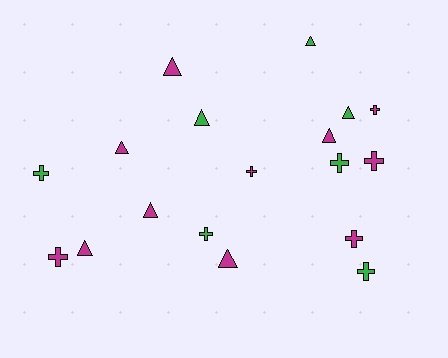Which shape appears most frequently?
Triangle, with 9 objects.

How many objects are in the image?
There are 18 objects.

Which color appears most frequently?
Magenta, with 11 objects.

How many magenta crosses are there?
There are 5 magenta crosses.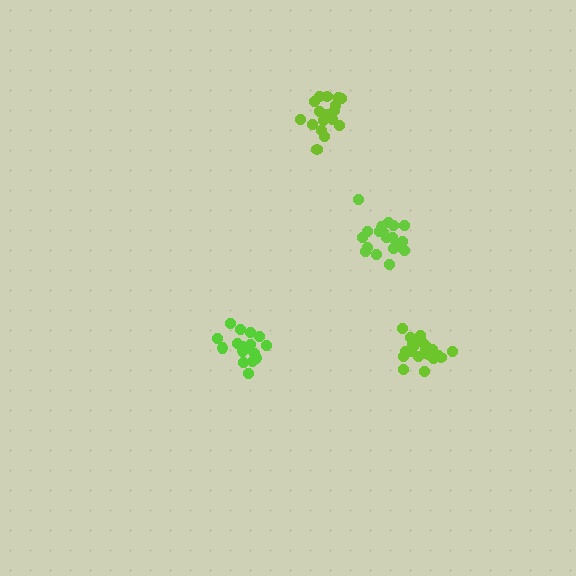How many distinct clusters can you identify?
There are 4 distinct clusters.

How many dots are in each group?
Group 1: 18 dots, Group 2: 20 dots, Group 3: 21 dots, Group 4: 17 dots (76 total).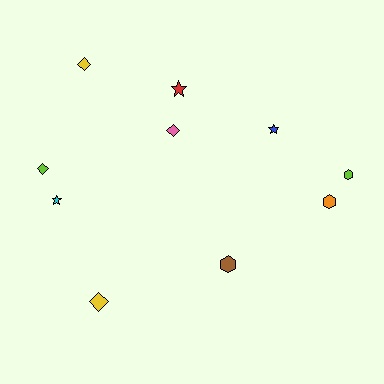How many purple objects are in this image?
There are no purple objects.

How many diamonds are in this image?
There are 4 diamonds.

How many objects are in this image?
There are 10 objects.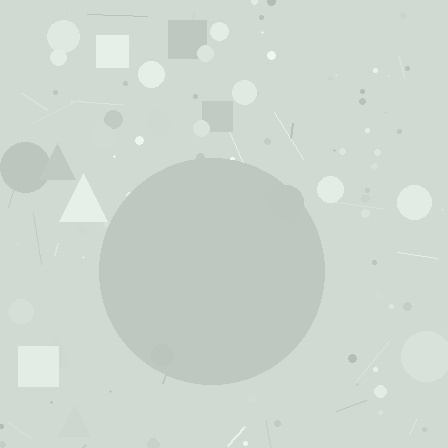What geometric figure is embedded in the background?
A circle is embedded in the background.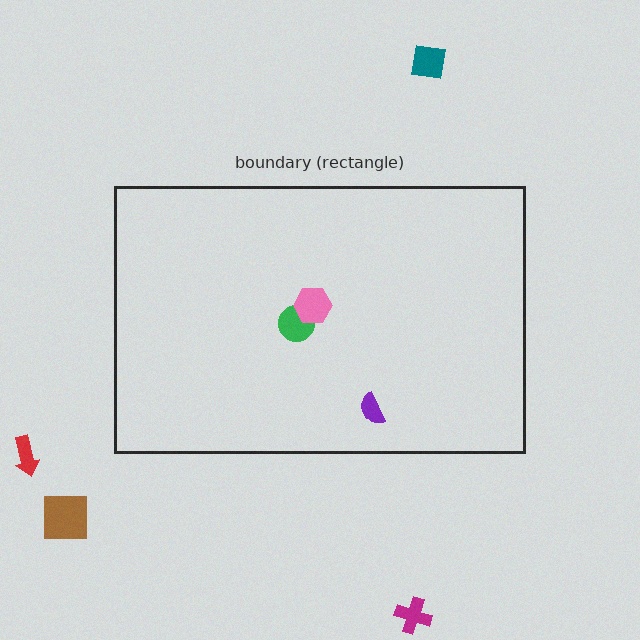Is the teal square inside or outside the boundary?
Outside.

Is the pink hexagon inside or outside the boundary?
Inside.